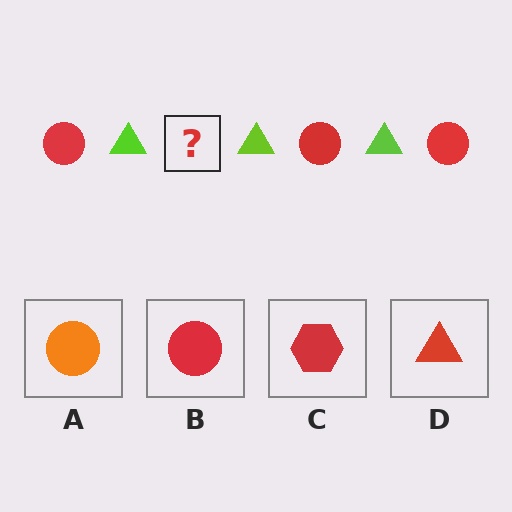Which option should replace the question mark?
Option B.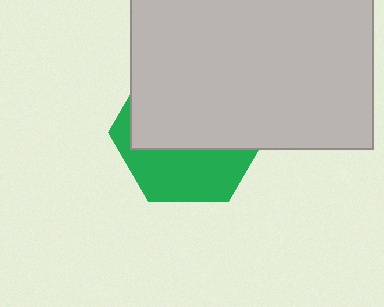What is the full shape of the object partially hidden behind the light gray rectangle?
The partially hidden object is a green hexagon.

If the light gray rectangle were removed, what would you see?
You would see the complete green hexagon.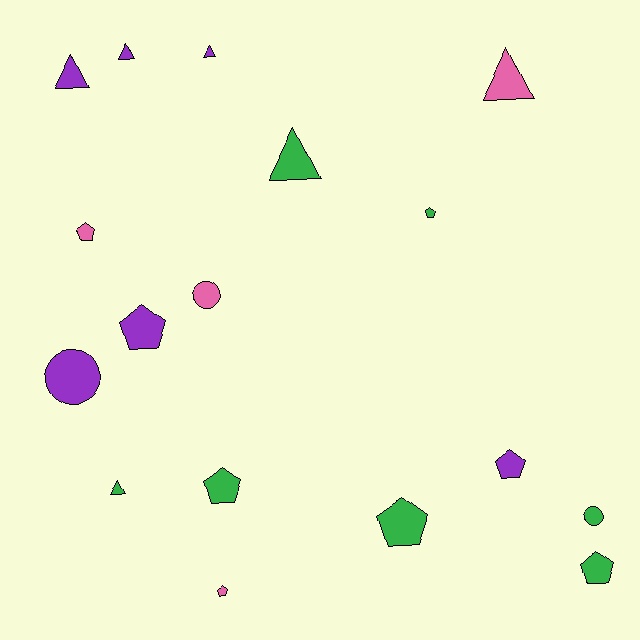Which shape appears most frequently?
Pentagon, with 8 objects.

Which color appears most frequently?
Green, with 7 objects.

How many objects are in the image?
There are 17 objects.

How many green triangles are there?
There are 2 green triangles.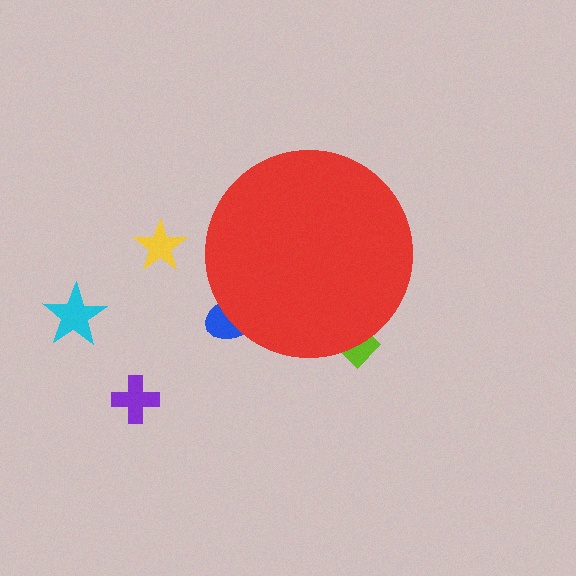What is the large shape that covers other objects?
A red circle.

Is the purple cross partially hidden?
No, the purple cross is fully visible.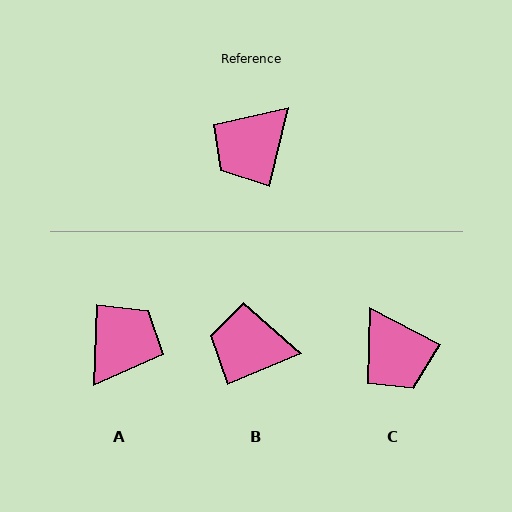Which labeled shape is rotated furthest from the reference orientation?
A, about 169 degrees away.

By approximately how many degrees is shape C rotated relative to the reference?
Approximately 76 degrees counter-clockwise.